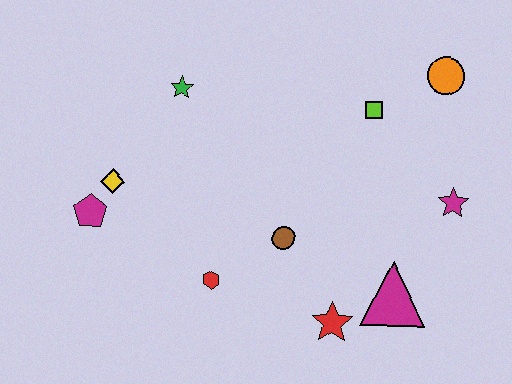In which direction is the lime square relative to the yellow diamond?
The lime square is to the right of the yellow diamond.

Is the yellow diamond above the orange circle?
No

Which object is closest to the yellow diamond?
The magenta pentagon is closest to the yellow diamond.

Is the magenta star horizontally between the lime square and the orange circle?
No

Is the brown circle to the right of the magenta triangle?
No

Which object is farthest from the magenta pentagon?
The orange circle is farthest from the magenta pentagon.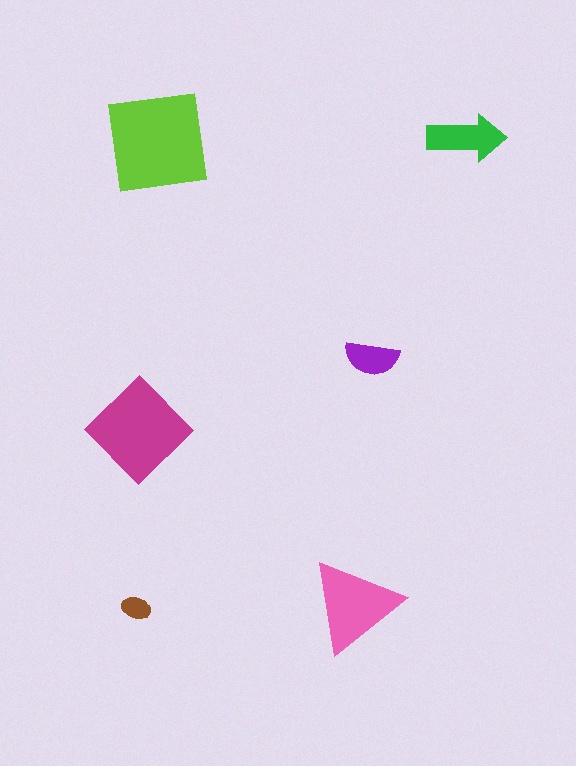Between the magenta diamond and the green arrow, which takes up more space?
The magenta diamond.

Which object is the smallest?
The brown ellipse.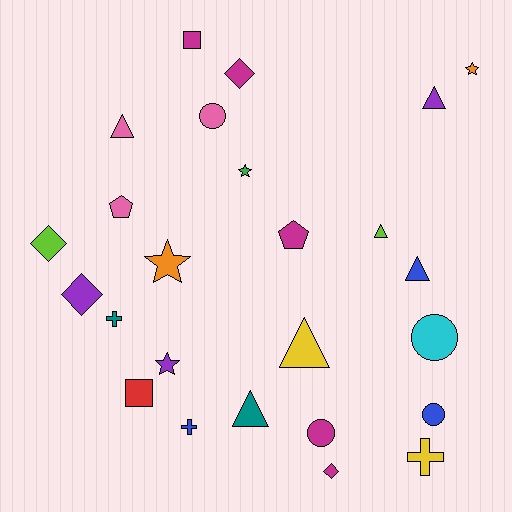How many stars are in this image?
There are 4 stars.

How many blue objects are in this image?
There are 3 blue objects.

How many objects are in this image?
There are 25 objects.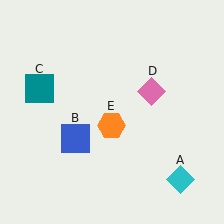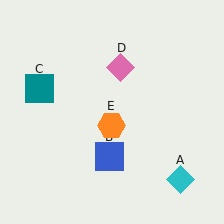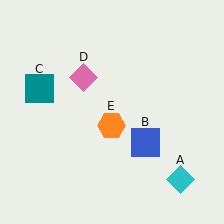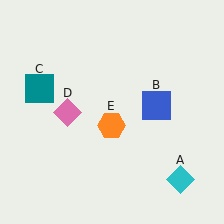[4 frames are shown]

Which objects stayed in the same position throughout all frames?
Cyan diamond (object A) and teal square (object C) and orange hexagon (object E) remained stationary.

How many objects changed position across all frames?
2 objects changed position: blue square (object B), pink diamond (object D).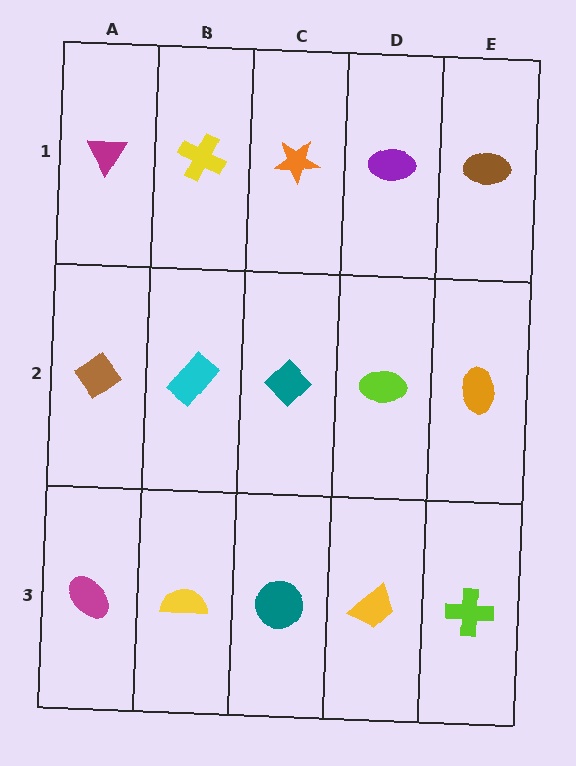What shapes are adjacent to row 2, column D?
A purple ellipse (row 1, column D), a yellow trapezoid (row 3, column D), a teal diamond (row 2, column C), an orange ellipse (row 2, column E).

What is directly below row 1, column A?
A brown diamond.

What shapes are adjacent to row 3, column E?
An orange ellipse (row 2, column E), a yellow trapezoid (row 3, column D).